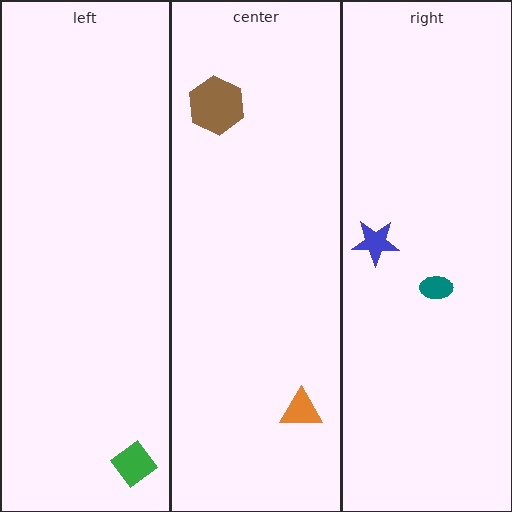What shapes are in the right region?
The blue star, the teal ellipse.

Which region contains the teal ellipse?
The right region.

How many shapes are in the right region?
2.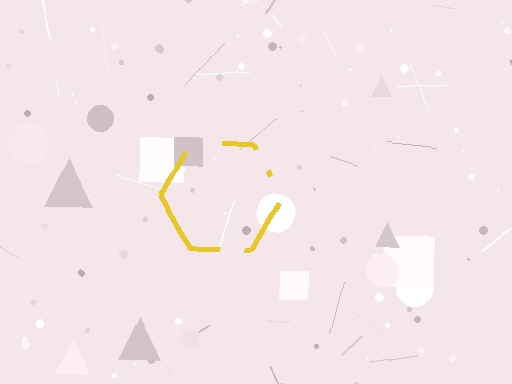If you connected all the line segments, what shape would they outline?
They would outline a hexagon.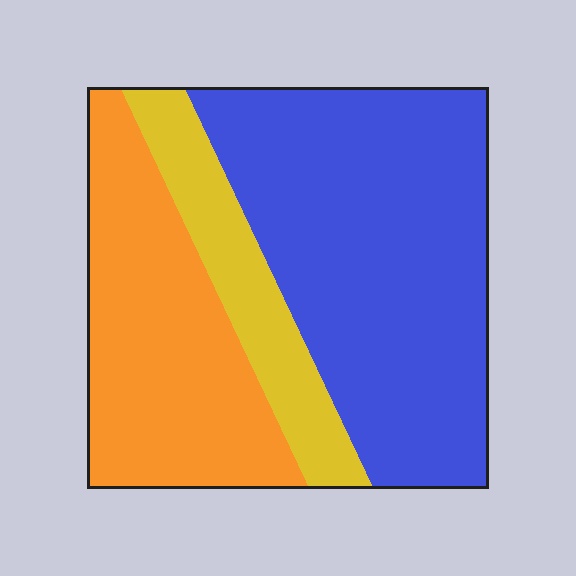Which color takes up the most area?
Blue, at roughly 50%.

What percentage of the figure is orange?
Orange covers about 30% of the figure.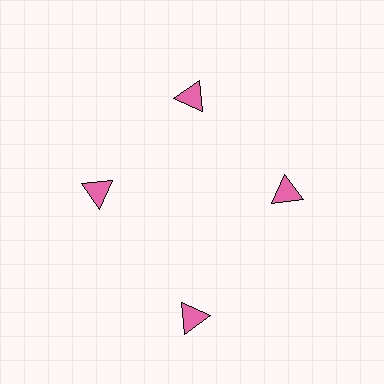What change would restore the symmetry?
The symmetry would be restored by moving it inward, back onto the ring so that all 4 triangles sit at equal angles and equal distance from the center.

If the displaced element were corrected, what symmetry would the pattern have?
It would have 4-fold rotational symmetry — the pattern would map onto itself every 90 degrees.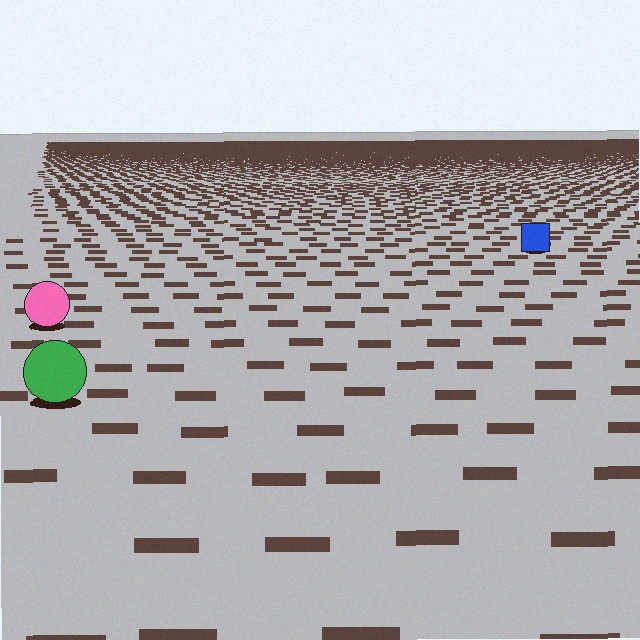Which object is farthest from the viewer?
The blue square is farthest from the viewer. It appears smaller and the ground texture around it is denser.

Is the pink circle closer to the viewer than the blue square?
Yes. The pink circle is closer — you can tell from the texture gradient: the ground texture is coarser near it.